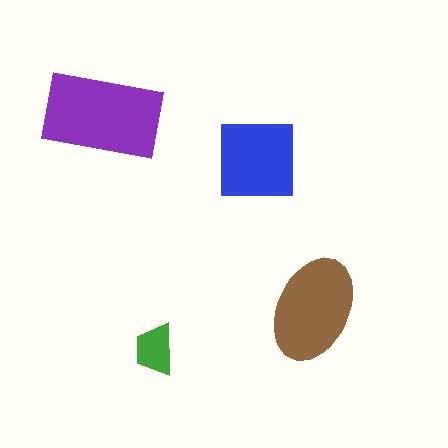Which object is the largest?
The purple rectangle.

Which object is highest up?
The purple rectangle is topmost.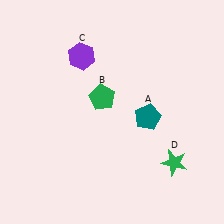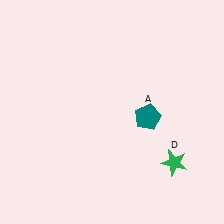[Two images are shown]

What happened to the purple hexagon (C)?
The purple hexagon (C) was removed in Image 2. It was in the top-left area of Image 1.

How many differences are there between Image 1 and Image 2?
There are 2 differences between the two images.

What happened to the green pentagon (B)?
The green pentagon (B) was removed in Image 2. It was in the top-left area of Image 1.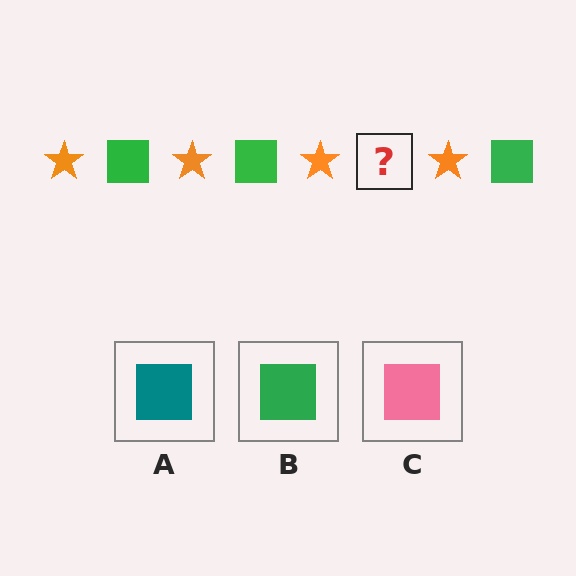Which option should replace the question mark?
Option B.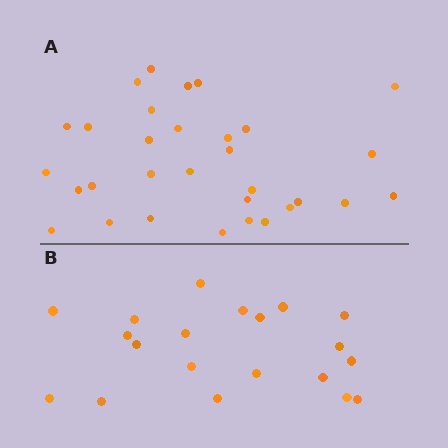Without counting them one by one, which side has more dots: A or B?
Region A (the top region) has more dots.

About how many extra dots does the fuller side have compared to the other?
Region A has roughly 12 or so more dots than region B.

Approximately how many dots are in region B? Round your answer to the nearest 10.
About 20 dots.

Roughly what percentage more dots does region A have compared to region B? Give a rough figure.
About 55% more.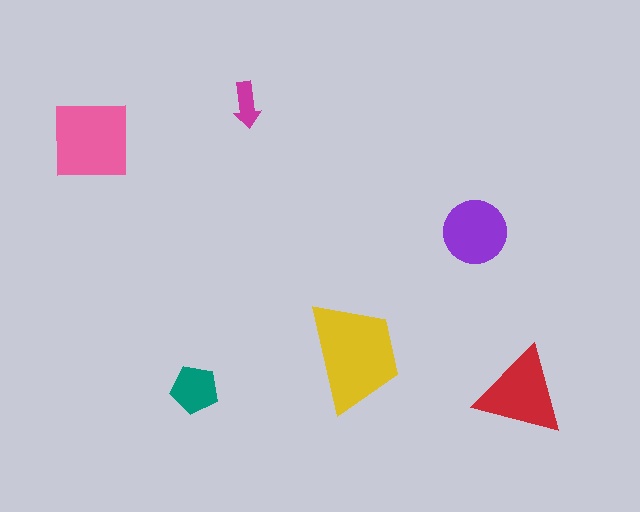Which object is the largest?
The yellow trapezoid.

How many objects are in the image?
There are 6 objects in the image.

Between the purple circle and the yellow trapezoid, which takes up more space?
The yellow trapezoid.